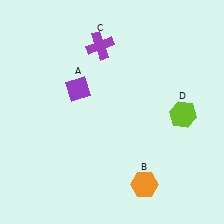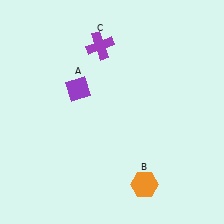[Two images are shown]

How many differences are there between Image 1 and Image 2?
There is 1 difference between the two images.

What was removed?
The lime hexagon (D) was removed in Image 2.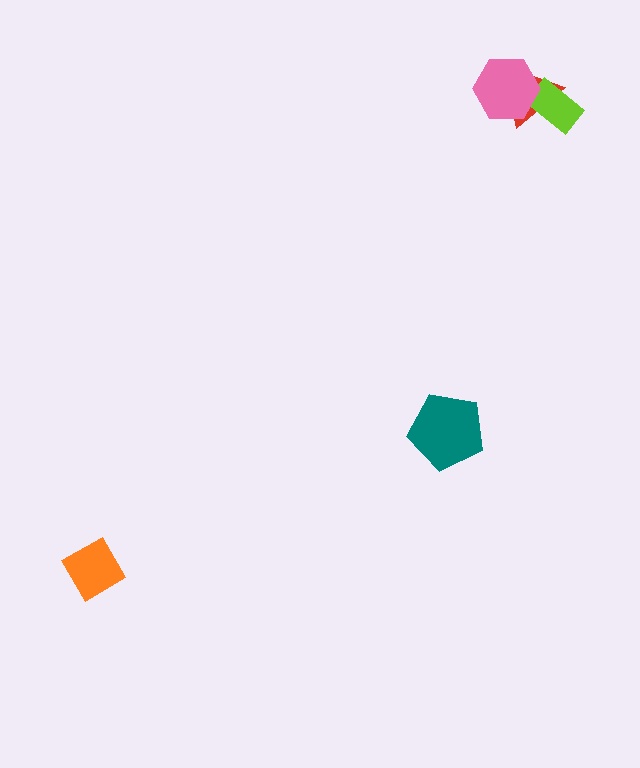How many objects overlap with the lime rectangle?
2 objects overlap with the lime rectangle.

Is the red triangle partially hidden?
Yes, it is partially covered by another shape.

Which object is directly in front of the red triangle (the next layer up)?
The lime rectangle is directly in front of the red triangle.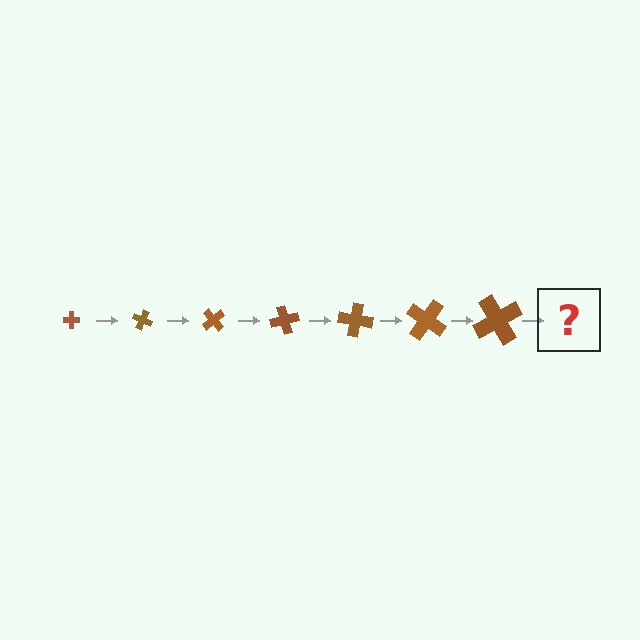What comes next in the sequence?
The next element should be a cross, larger than the previous one and rotated 175 degrees from the start.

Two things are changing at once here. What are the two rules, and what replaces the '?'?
The two rules are that the cross grows larger each step and it rotates 25 degrees each step. The '?' should be a cross, larger than the previous one and rotated 175 degrees from the start.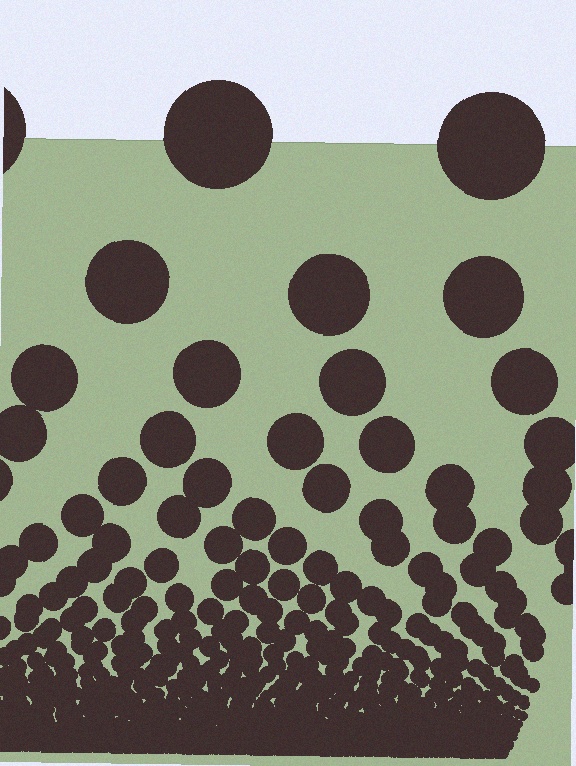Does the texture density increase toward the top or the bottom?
Density increases toward the bottom.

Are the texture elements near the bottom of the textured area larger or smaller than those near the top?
Smaller. The gradient is inverted — elements near the bottom are smaller and denser.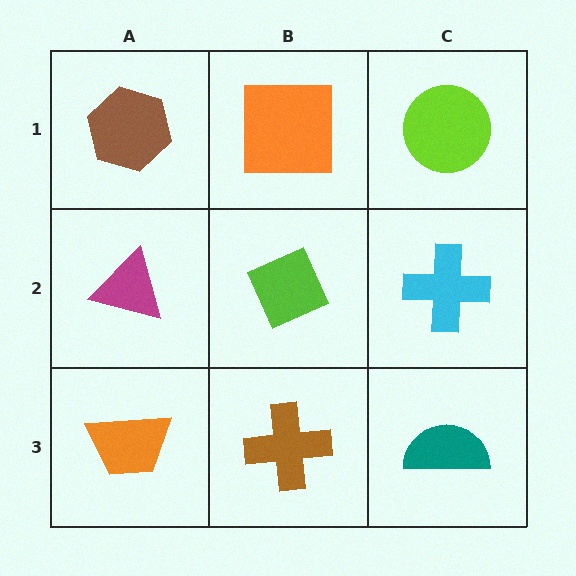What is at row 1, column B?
An orange square.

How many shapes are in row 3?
3 shapes.